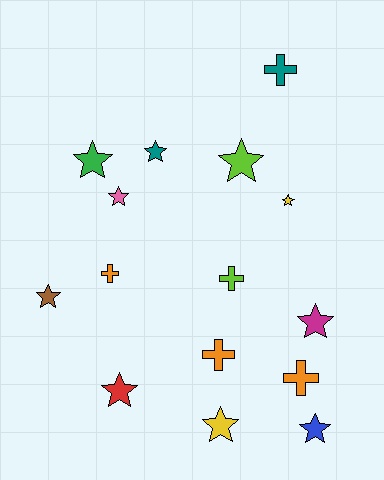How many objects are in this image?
There are 15 objects.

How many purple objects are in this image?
There are no purple objects.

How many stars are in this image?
There are 10 stars.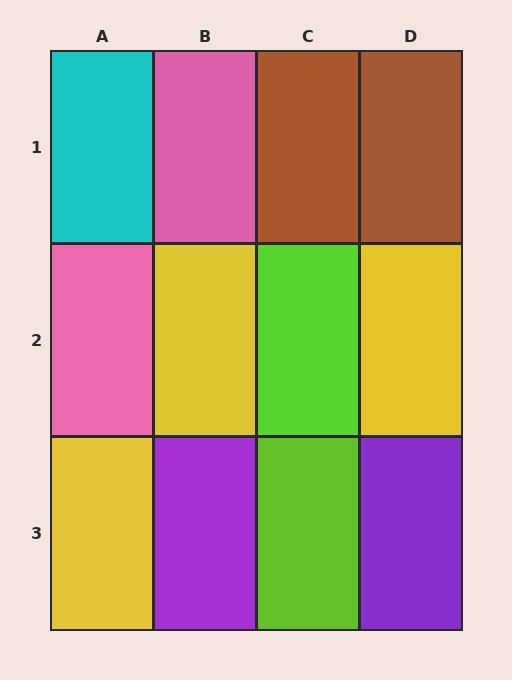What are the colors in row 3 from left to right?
Yellow, purple, lime, purple.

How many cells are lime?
2 cells are lime.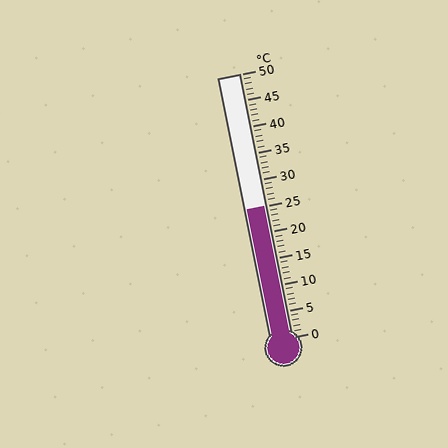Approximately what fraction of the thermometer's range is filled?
The thermometer is filled to approximately 50% of its range.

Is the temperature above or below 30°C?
The temperature is below 30°C.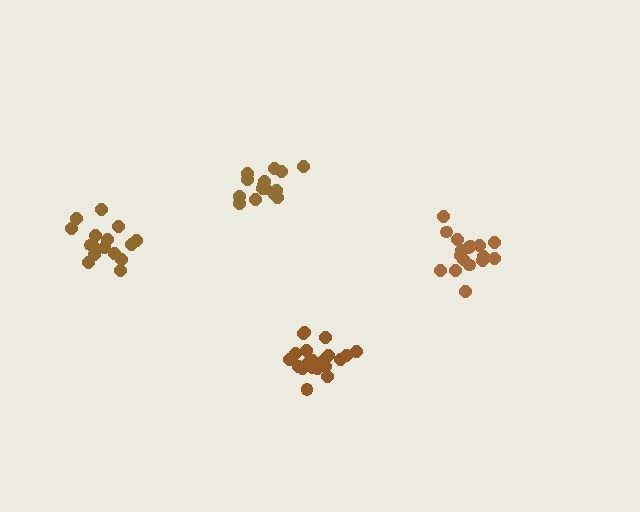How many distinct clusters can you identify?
There are 4 distinct clusters.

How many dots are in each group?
Group 1: 16 dots, Group 2: 15 dots, Group 3: 20 dots, Group 4: 17 dots (68 total).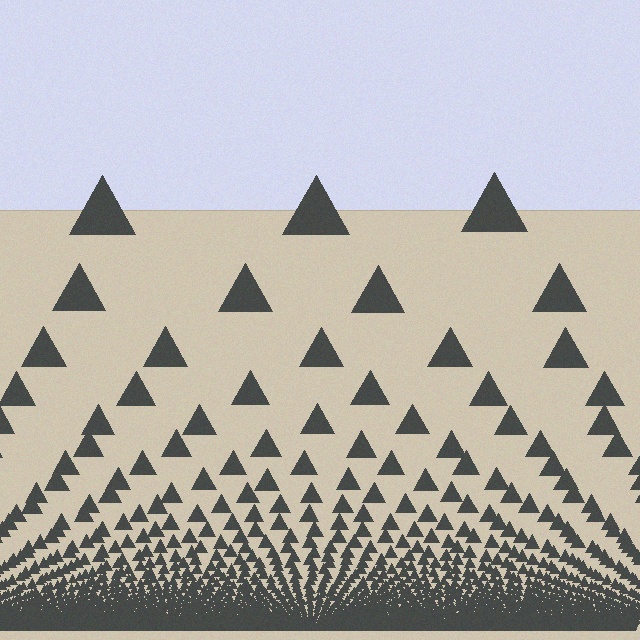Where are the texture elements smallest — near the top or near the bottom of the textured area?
Near the bottom.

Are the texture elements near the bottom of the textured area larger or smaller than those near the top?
Smaller. The gradient is inverted — elements near the bottom are smaller and denser.